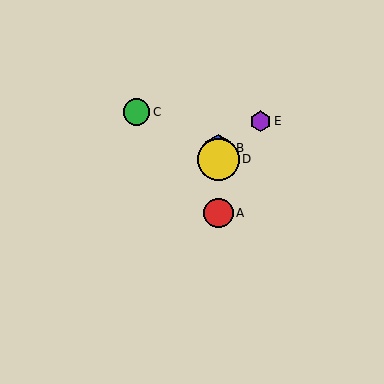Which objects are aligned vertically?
Objects A, B, D are aligned vertically.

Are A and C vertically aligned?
No, A is at x≈218 and C is at x≈137.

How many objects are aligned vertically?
3 objects (A, B, D) are aligned vertically.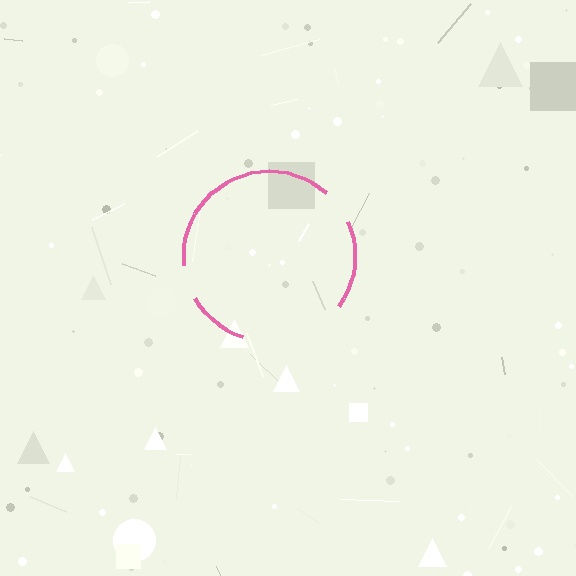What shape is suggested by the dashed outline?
The dashed outline suggests a circle.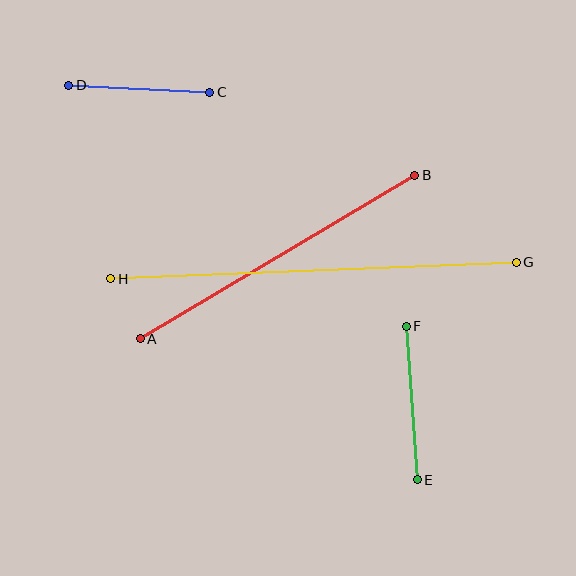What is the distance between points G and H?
The distance is approximately 406 pixels.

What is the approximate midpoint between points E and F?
The midpoint is at approximately (412, 403) pixels.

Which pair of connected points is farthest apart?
Points G and H are farthest apart.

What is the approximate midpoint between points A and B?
The midpoint is at approximately (277, 257) pixels.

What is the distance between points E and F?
The distance is approximately 154 pixels.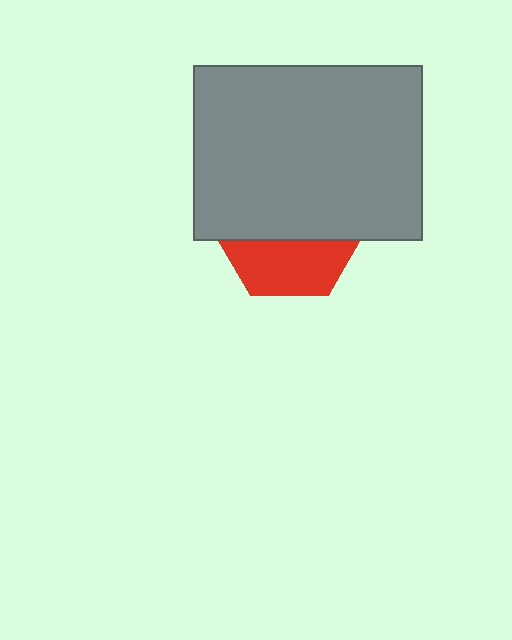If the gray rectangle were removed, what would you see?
You would see the complete red hexagon.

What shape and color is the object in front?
The object in front is a gray rectangle.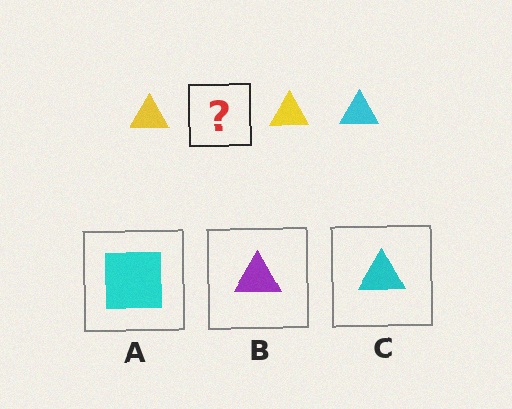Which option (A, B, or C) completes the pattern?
C.